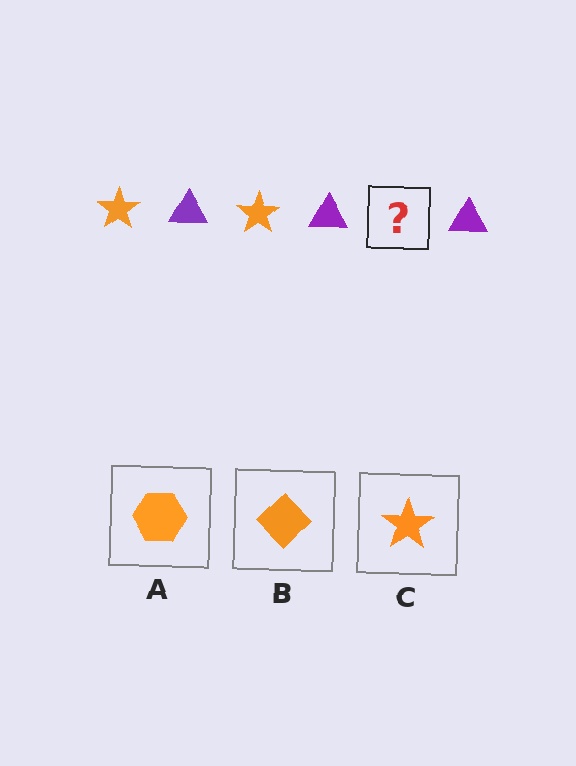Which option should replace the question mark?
Option C.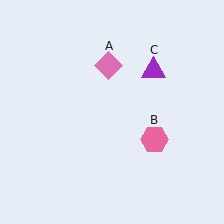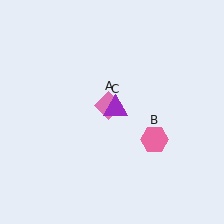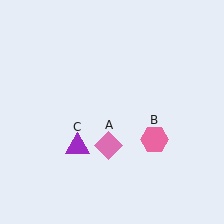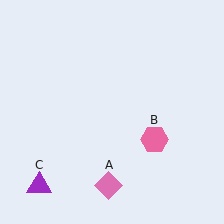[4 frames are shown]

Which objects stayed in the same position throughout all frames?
Pink hexagon (object B) remained stationary.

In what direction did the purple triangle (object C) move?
The purple triangle (object C) moved down and to the left.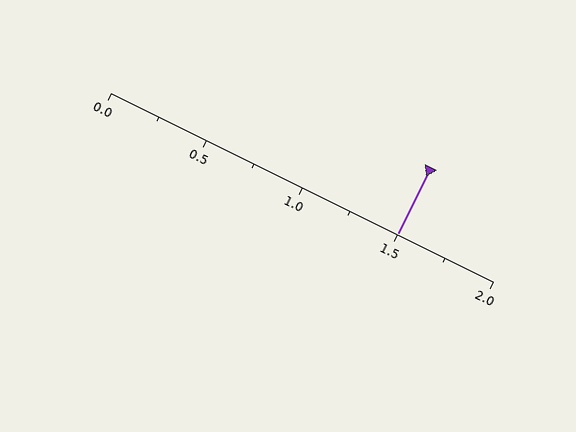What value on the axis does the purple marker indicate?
The marker indicates approximately 1.5.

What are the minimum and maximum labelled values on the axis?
The axis runs from 0.0 to 2.0.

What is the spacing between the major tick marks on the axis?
The major ticks are spaced 0.5 apart.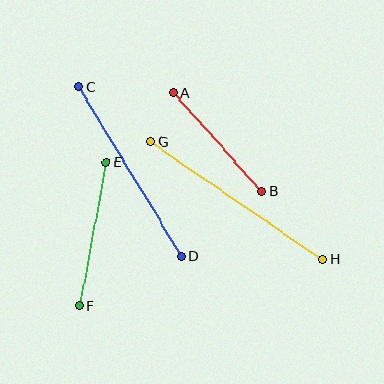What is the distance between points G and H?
The distance is approximately 208 pixels.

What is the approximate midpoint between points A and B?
The midpoint is at approximately (217, 142) pixels.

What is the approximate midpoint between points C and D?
The midpoint is at approximately (130, 171) pixels.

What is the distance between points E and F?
The distance is approximately 147 pixels.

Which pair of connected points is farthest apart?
Points G and H are farthest apart.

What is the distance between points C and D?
The distance is approximately 198 pixels.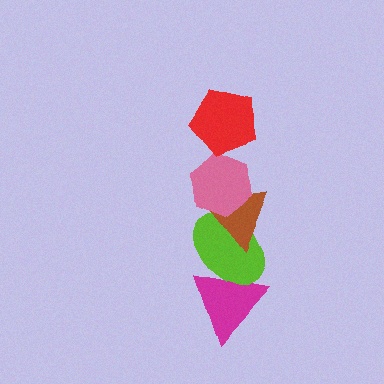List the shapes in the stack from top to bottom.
From top to bottom: the red pentagon, the pink hexagon, the brown triangle, the lime ellipse, the magenta triangle.